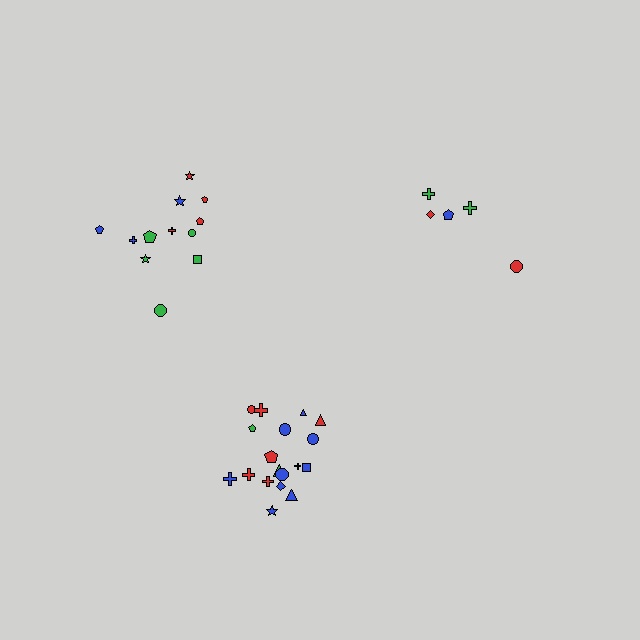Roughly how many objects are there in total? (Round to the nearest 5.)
Roughly 35 objects in total.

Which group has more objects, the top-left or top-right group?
The top-left group.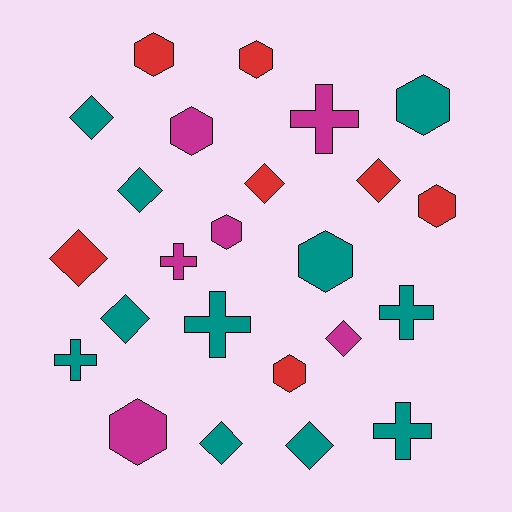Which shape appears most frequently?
Diamond, with 9 objects.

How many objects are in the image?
There are 24 objects.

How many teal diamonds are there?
There are 5 teal diamonds.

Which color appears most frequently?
Teal, with 11 objects.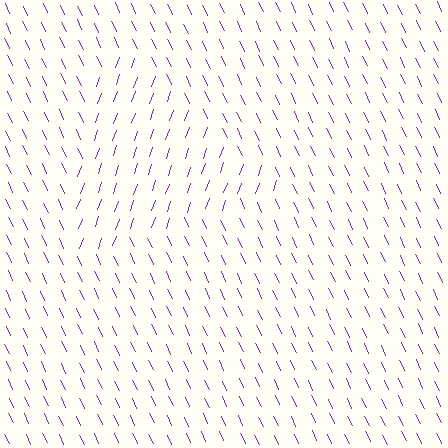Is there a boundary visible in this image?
Yes, there is a texture boundary formed by a change in line orientation.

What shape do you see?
I see a triangle.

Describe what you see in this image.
The image is filled with small purple line segments. A triangle region in the image has lines oriented differently from the surrounding lines, creating a visible texture boundary.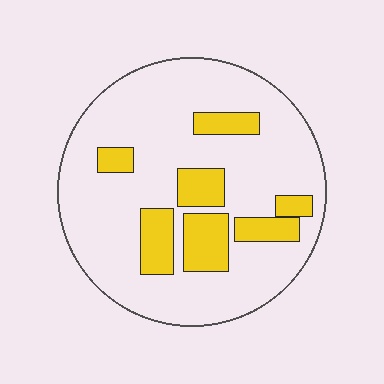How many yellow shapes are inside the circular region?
7.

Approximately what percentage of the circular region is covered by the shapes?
Approximately 20%.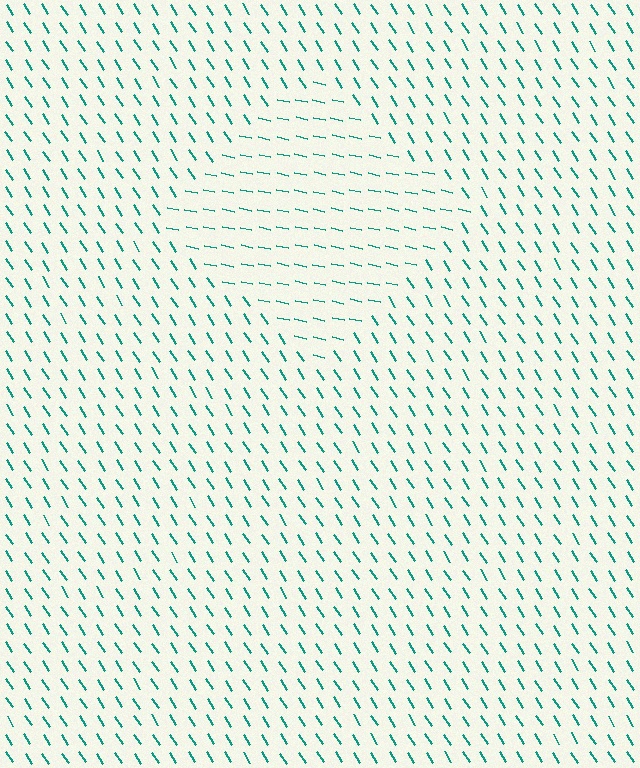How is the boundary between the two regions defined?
The boundary is defined purely by a change in line orientation (approximately 45 degrees difference). All lines are the same color and thickness.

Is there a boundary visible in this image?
Yes, there is a texture boundary formed by a change in line orientation.